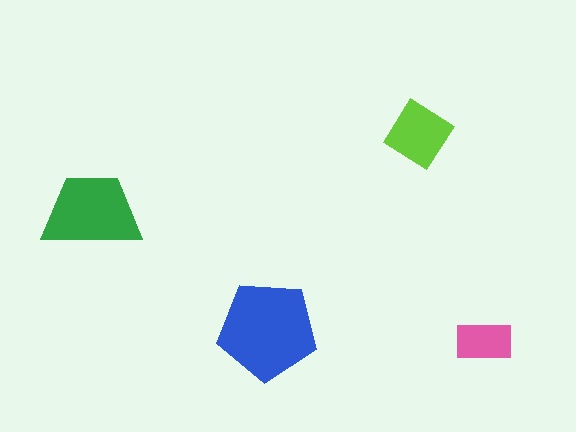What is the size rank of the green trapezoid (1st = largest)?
2nd.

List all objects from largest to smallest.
The blue pentagon, the green trapezoid, the lime diamond, the pink rectangle.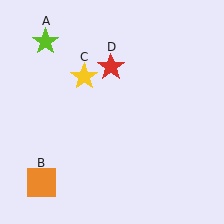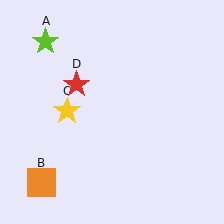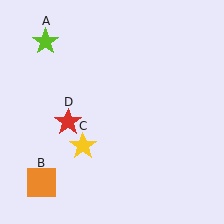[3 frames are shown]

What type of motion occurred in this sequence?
The yellow star (object C), red star (object D) rotated counterclockwise around the center of the scene.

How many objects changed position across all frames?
2 objects changed position: yellow star (object C), red star (object D).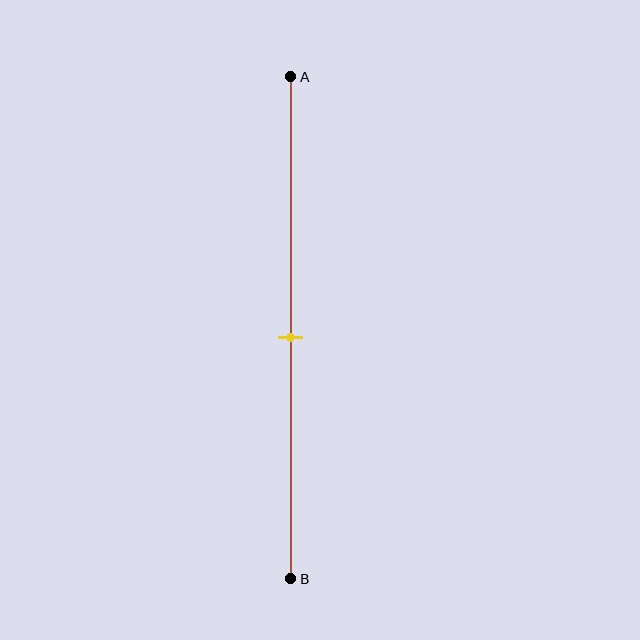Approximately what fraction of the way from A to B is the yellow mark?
The yellow mark is approximately 50% of the way from A to B.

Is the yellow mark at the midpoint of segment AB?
Yes, the mark is approximately at the midpoint.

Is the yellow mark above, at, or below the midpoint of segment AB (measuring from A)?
The yellow mark is approximately at the midpoint of segment AB.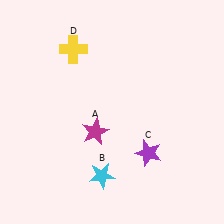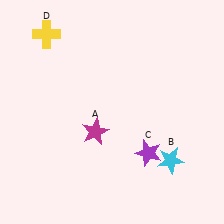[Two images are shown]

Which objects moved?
The objects that moved are: the cyan star (B), the yellow cross (D).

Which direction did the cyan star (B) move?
The cyan star (B) moved right.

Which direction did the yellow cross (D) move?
The yellow cross (D) moved left.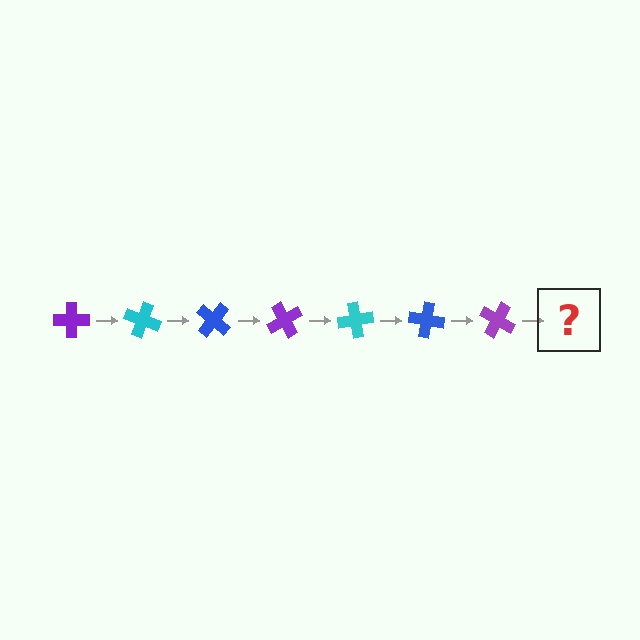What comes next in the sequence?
The next element should be a cyan cross, rotated 140 degrees from the start.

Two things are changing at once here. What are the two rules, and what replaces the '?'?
The two rules are that it rotates 20 degrees each step and the color cycles through purple, cyan, and blue. The '?' should be a cyan cross, rotated 140 degrees from the start.